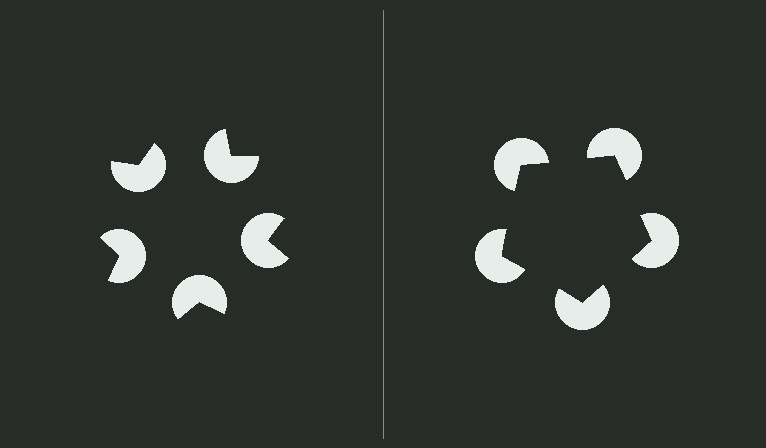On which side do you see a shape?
An illusory pentagon appears on the right side. On the left side the wedge cuts are rotated, so no coherent shape forms.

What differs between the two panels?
The pac-man discs are positioned identically on both sides; only the wedge orientations differ. On the right they align to a pentagon; on the left they are misaligned.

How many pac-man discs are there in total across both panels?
10 — 5 on each side.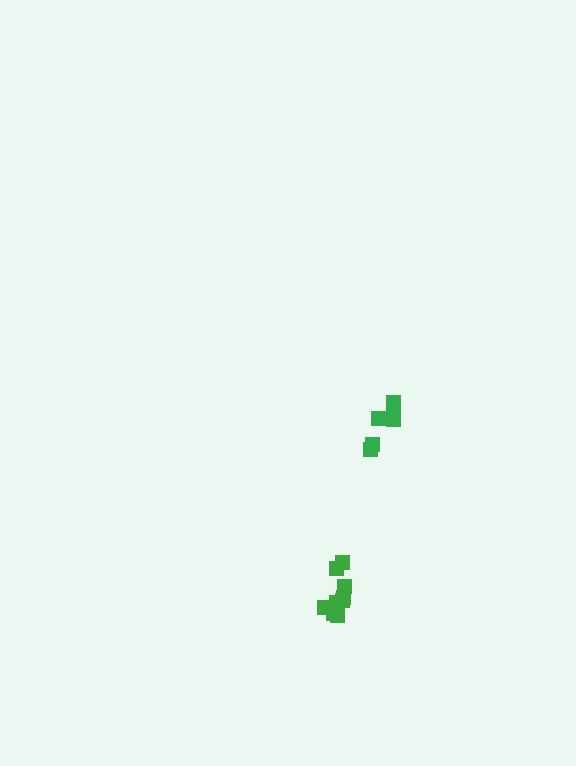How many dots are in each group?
Group 1: 10 dots, Group 2: 6 dots (16 total).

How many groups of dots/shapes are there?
There are 2 groups.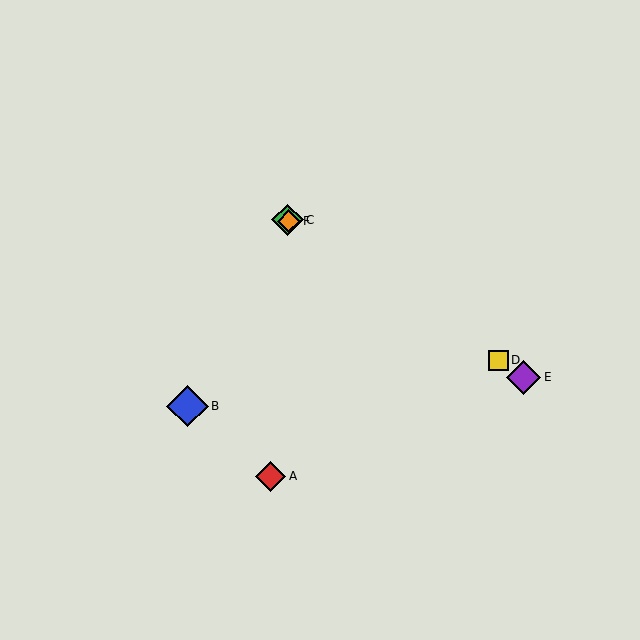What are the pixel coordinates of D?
Object D is at (498, 360).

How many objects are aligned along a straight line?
4 objects (C, D, E, F) are aligned along a straight line.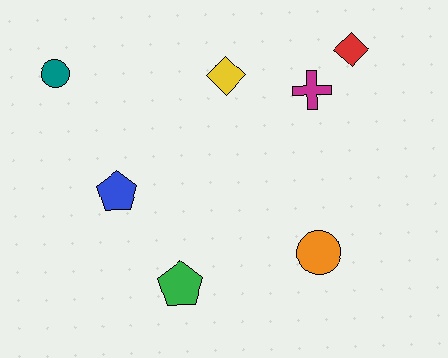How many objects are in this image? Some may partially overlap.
There are 7 objects.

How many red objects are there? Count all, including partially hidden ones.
There is 1 red object.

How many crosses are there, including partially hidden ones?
There is 1 cross.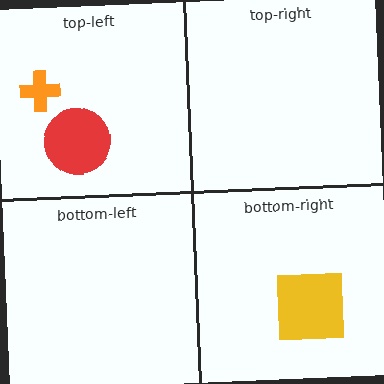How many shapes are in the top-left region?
2.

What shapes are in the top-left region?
The orange cross, the red circle.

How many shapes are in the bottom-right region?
1.